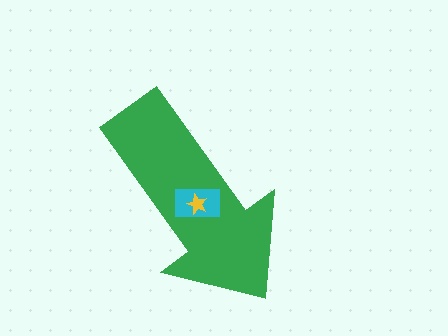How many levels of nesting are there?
3.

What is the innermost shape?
The yellow star.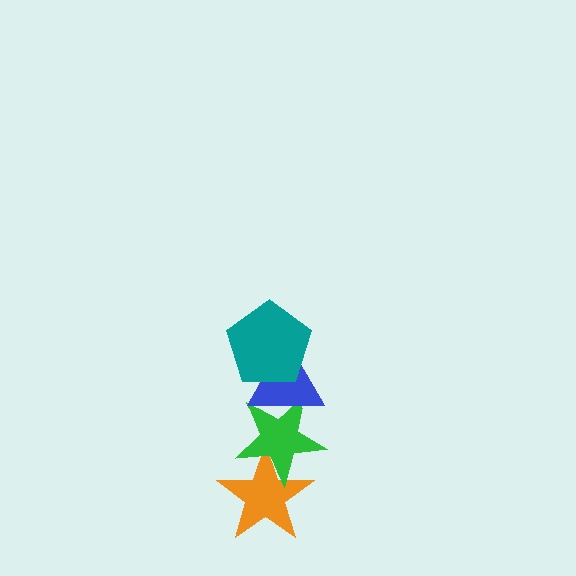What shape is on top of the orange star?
The green star is on top of the orange star.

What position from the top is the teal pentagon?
The teal pentagon is 1st from the top.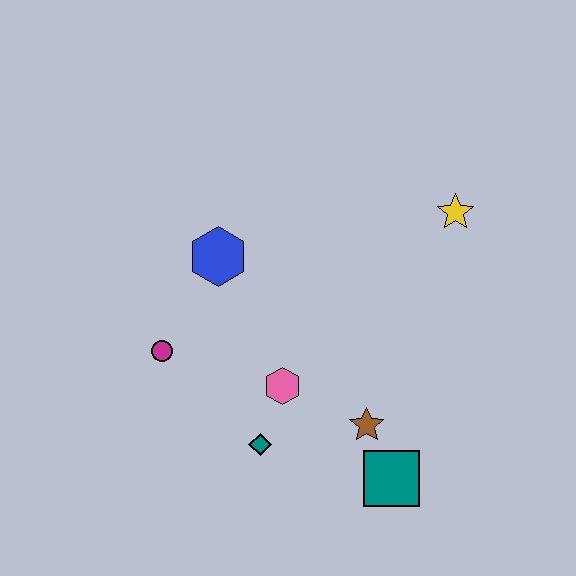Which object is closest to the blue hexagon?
The magenta circle is closest to the blue hexagon.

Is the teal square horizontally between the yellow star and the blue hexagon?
Yes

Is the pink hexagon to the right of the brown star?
No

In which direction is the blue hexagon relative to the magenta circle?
The blue hexagon is above the magenta circle.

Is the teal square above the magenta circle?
No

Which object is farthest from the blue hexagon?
The teal square is farthest from the blue hexagon.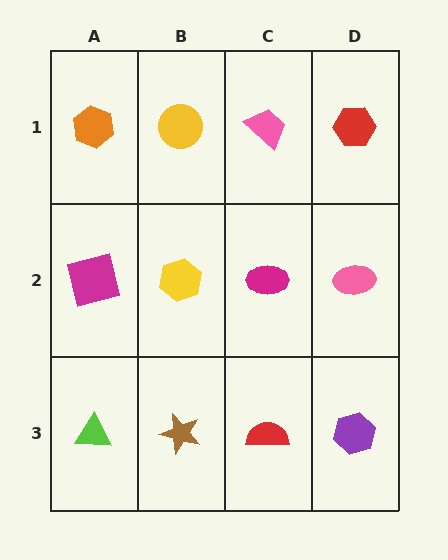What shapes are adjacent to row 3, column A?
A magenta square (row 2, column A), a brown star (row 3, column B).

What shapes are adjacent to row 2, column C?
A pink trapezoid (row 1, column C), a red semicircle (row 3, column C), a yellow hexagon (row 2, column B), a pink ellipse (row 2, column D).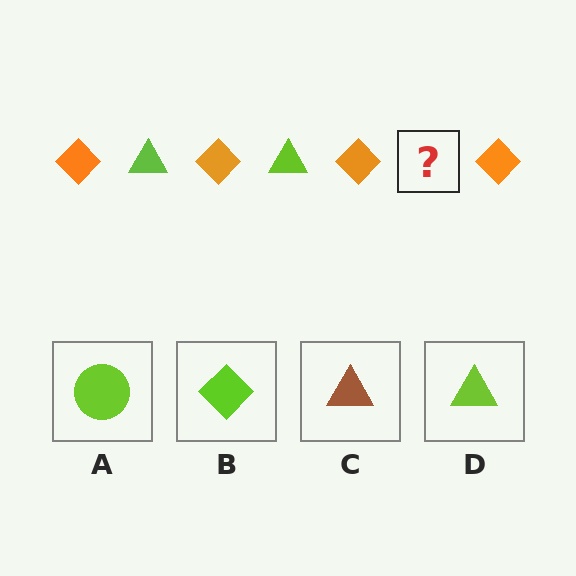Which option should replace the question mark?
Option D.